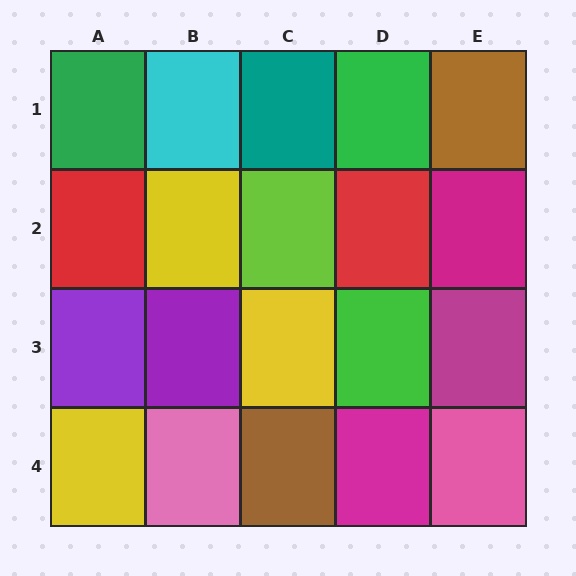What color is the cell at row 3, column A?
Purple.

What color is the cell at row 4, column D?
Magenta.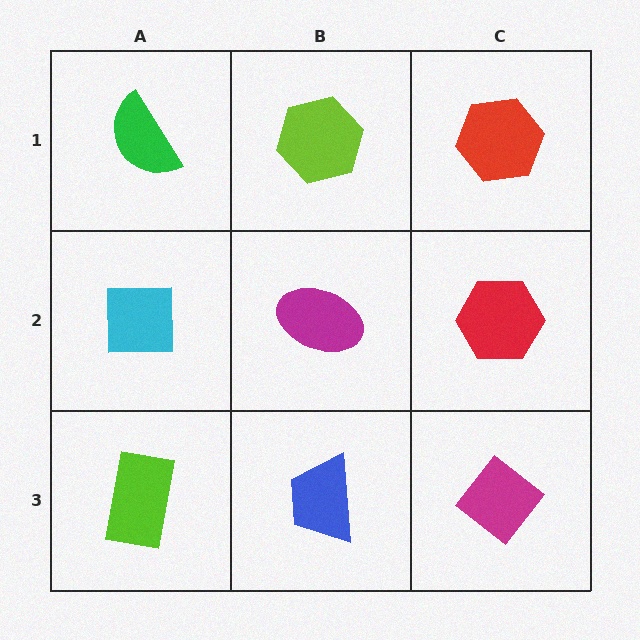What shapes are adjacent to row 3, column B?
A magenta ellipse (row 2, column B), a lime rectangle (row 3, column A), a magenta diamond (row 3, column C).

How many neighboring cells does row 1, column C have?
2.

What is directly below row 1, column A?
A cyan square.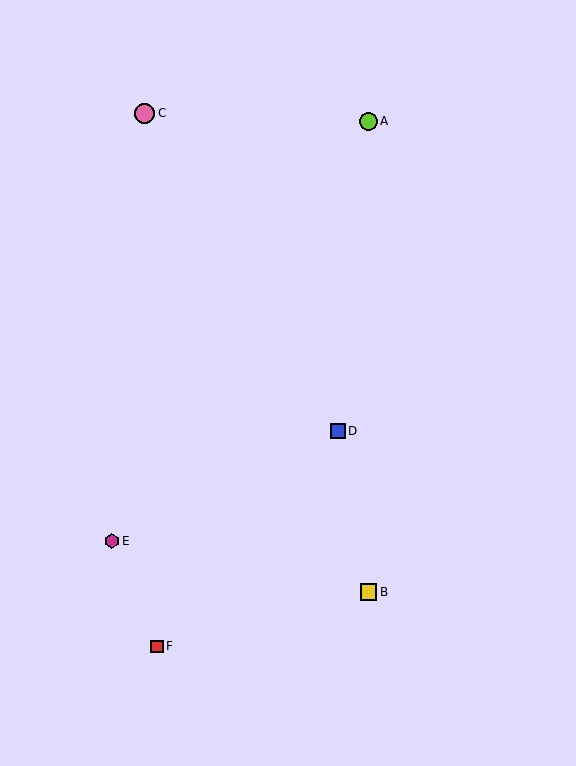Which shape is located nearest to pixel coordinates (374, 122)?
The lime circle (labeled A) at (368, 121) is nearest to that location.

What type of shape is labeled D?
Shape D is a blue square.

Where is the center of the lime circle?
The center of the lime circle is at (368, 121).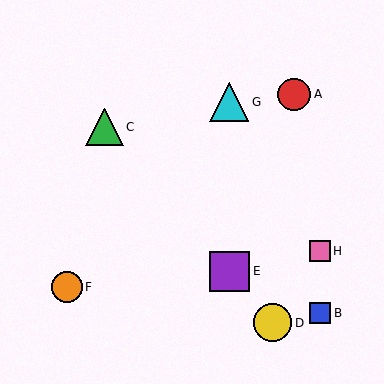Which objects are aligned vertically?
Objects E, G are aligned vertically.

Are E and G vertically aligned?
Yes, both are at x≈229.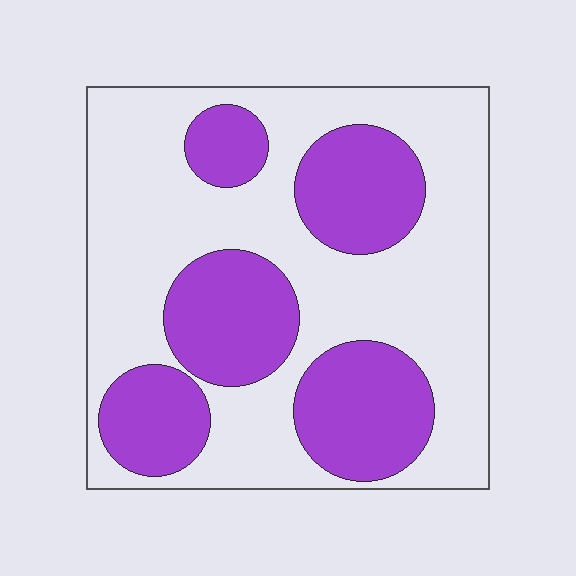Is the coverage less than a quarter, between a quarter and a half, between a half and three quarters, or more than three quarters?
Between a quarter and a half.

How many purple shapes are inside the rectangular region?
5.